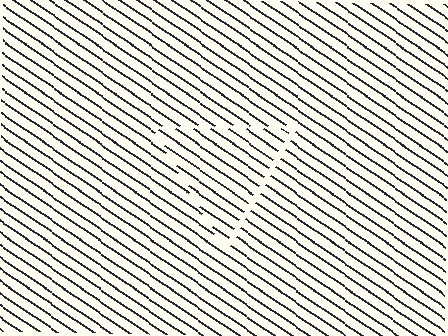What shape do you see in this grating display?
An illusory triangle. The interior of the shape contains the same grating, shifted by half a period — the contour is defined by the phase discontinuity where line-ends from the inner and outer gratings abut.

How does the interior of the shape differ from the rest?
The interior of the shape contains the same grating, shifted by half a period — the contour is defined by the phase discontinuity where line-ends from the inner and outer gratings abut.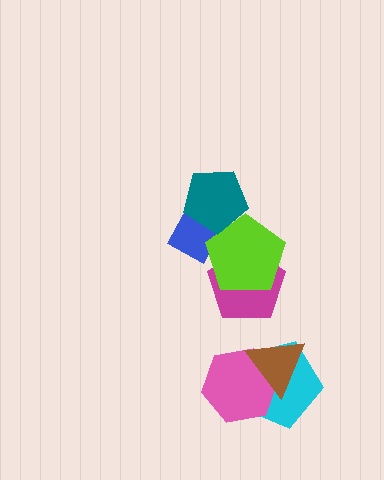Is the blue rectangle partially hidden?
Yes, it is partially covered by another shape.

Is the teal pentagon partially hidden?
No, no other shape covers it.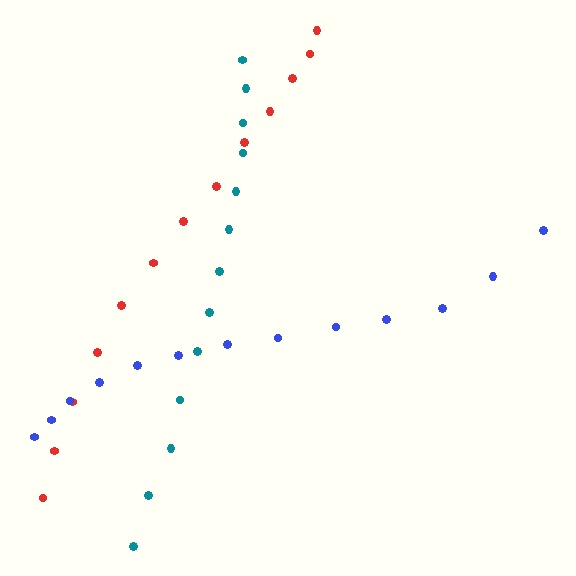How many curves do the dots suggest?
There are 3 distinct paths.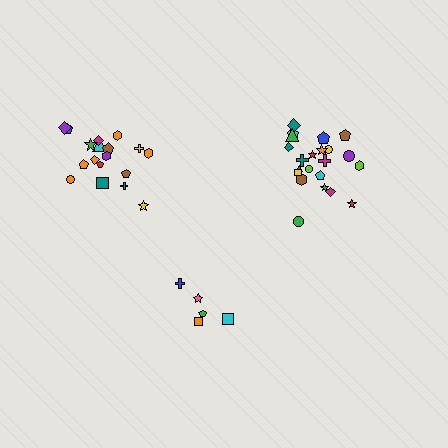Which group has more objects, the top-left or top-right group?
The top-right group.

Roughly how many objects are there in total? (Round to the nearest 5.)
Roughly 45 objects in total.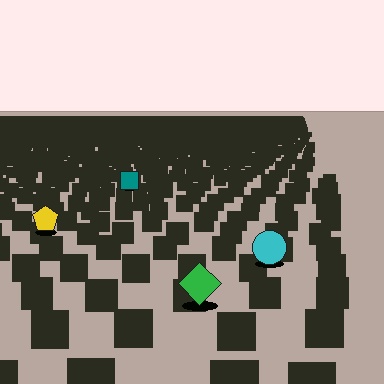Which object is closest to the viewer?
The green diamond is closest. The texture marks near it are larger and more spread out.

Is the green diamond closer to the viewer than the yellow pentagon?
Yes. The green diamond is closer — you can tell from the texture gradient: the ground texture is coarser near it.